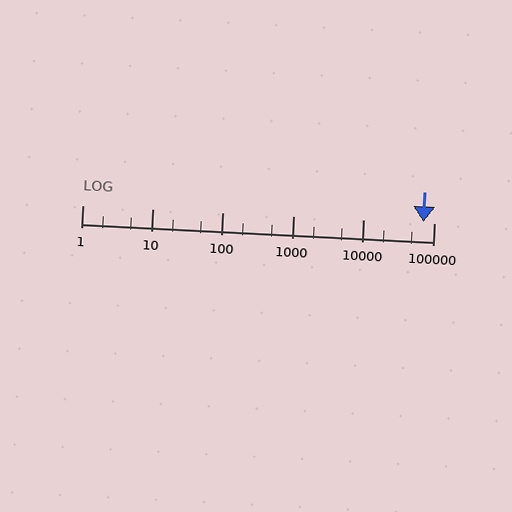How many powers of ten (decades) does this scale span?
The scale spans 5 decades, from 1 to 100000.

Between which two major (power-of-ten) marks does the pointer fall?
The pointer is between 10000 and 100000.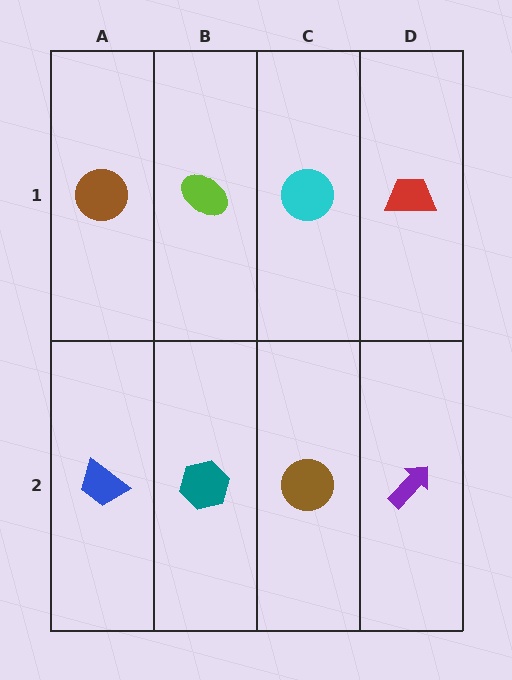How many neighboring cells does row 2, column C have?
3.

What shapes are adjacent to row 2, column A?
A brown circle (row 1, column A), a teal hexagon (row 2, column B).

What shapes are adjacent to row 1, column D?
A purple arrow (row 2, column D), a cyan circle (row 1, column C).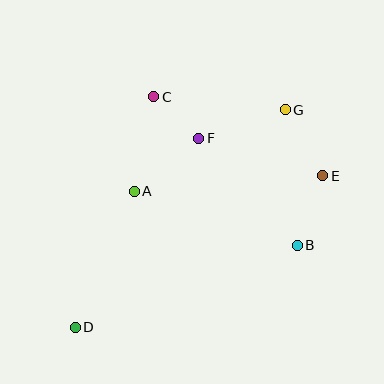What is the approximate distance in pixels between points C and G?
The distance between C and G is approximately 132 pixels.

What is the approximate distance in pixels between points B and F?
The distance between B and F is approximately 145 pixels.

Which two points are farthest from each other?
Points D and G are farthest from each other.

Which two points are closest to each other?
Points C and F are closest to each other.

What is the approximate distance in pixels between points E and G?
The distance between E and G is approximately 76 pixels.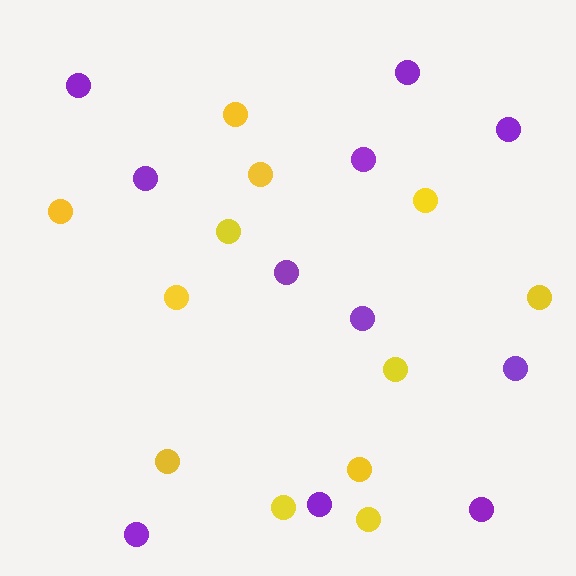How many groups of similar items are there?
There are 2 groups: one group of yellow circles (12) and one group of purple circles (11).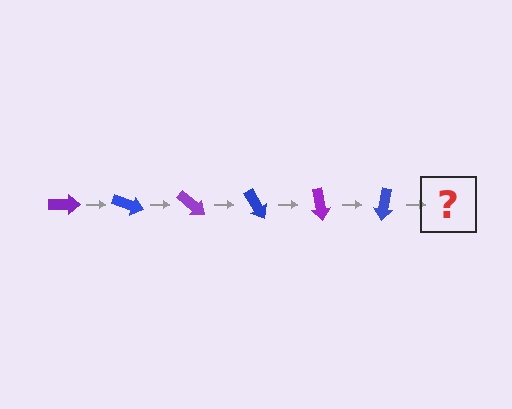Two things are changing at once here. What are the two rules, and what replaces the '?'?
The two rules are that it rotates 20 degrees each step and the color cycles through purple and blue. The '?' should be a purple arrow, rotated 120 degrees from the start.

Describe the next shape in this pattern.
It should be a purple arrow, rotated 120 degrees from the start.